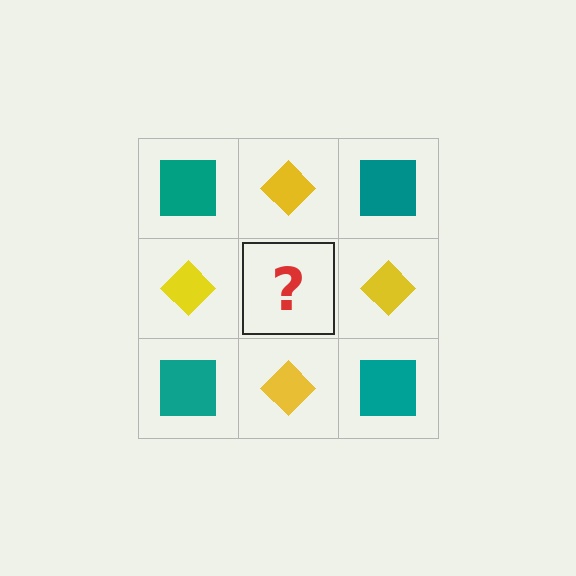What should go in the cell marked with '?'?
The missing cell should contain a teal square.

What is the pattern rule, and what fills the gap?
The rule is that it alternates teal square and yellow diamond in a checkerboard pattern. The gap should be filled with a teal square.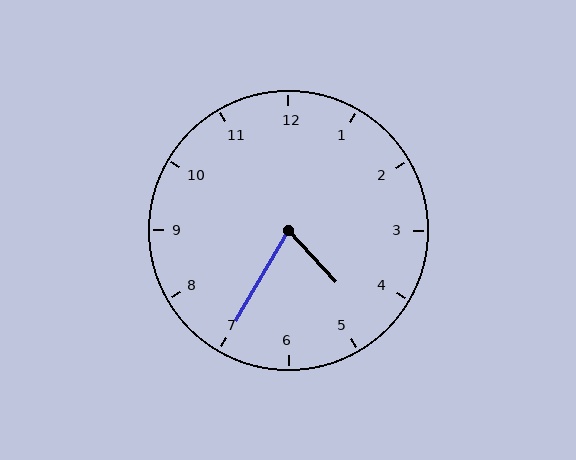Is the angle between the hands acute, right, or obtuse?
It is acute.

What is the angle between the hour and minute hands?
Approximately 72 degrees.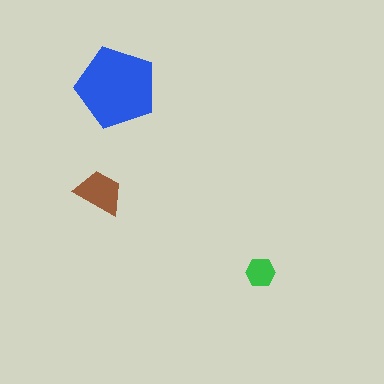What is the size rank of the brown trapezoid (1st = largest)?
2nd.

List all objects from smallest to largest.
The green hexagon, the brown trapezoid, the blue pentagon.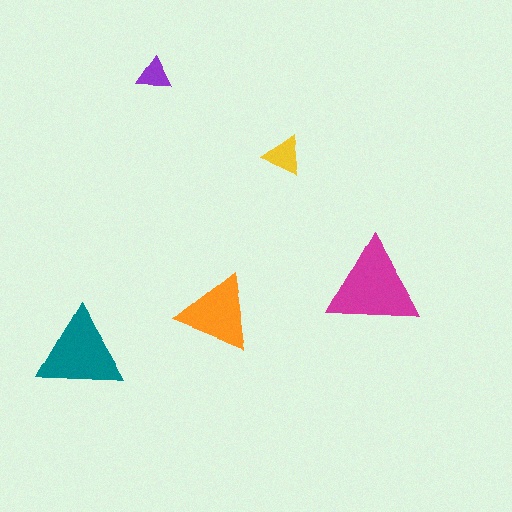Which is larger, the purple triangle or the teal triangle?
The teal one.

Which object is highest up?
The purple triangle is topmost.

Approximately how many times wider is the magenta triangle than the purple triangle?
About 2.5 times wider.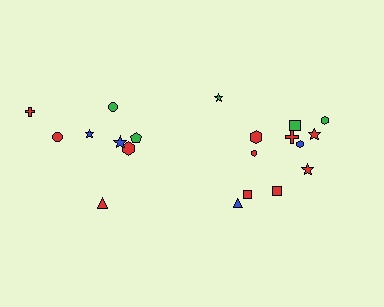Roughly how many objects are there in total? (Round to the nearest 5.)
Roughly 20 objects in total.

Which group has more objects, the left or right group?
The right group.